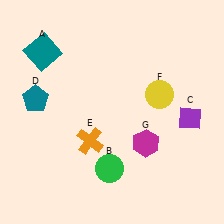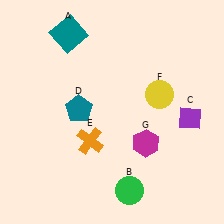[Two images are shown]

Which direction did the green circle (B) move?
The green circle (B) moved down.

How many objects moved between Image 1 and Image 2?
3 objects moved between the two images.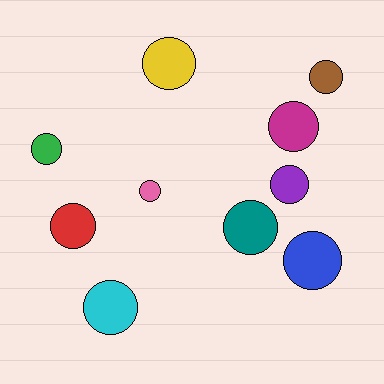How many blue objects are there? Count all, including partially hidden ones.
There is 1 blue object.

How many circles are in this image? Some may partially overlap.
There are 10 circles.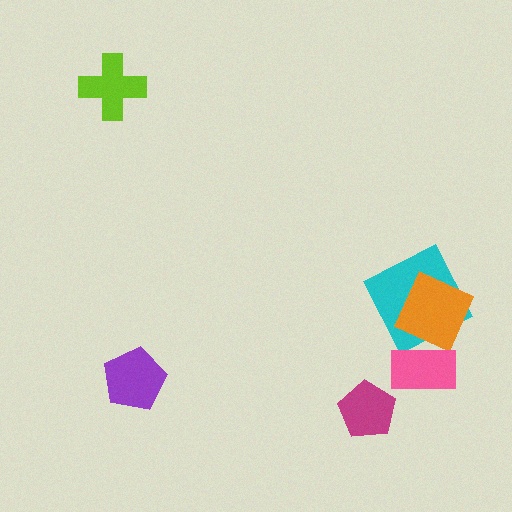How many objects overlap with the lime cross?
0 objects overlap with the lime cross.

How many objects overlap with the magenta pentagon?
0 objects overlap with the magenta pentagon.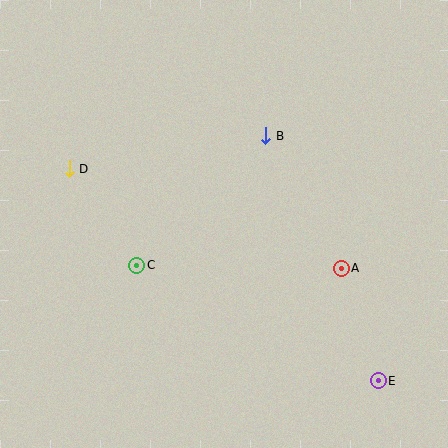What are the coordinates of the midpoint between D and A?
The midpoint between D and A is at (205, 218).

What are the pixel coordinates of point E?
Point E is at (378, 381).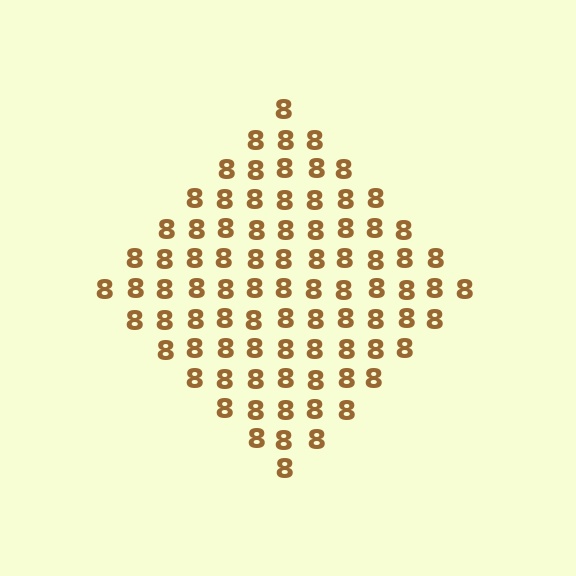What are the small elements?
The small elements are digit 8's.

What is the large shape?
The large shape is a diamond.